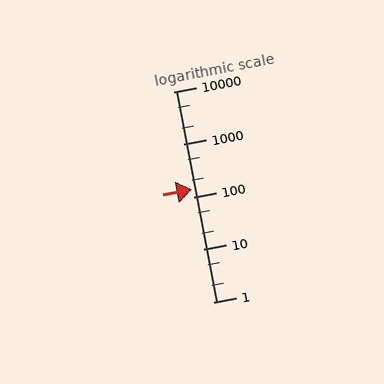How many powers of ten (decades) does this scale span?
The scale spans 4 decades, from 1 to 10000.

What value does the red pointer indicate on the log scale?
The pointer indicates approximately 140.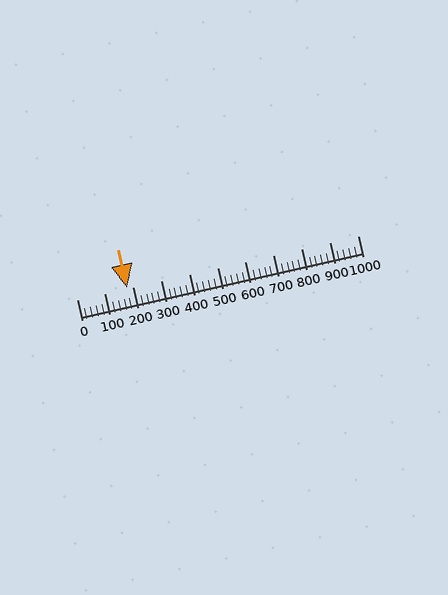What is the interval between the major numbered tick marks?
The major tick marks are spaced 100 units apart.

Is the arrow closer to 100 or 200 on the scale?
The arrow is closer to 200.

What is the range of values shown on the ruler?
The ruler shows values from 0 to 1000.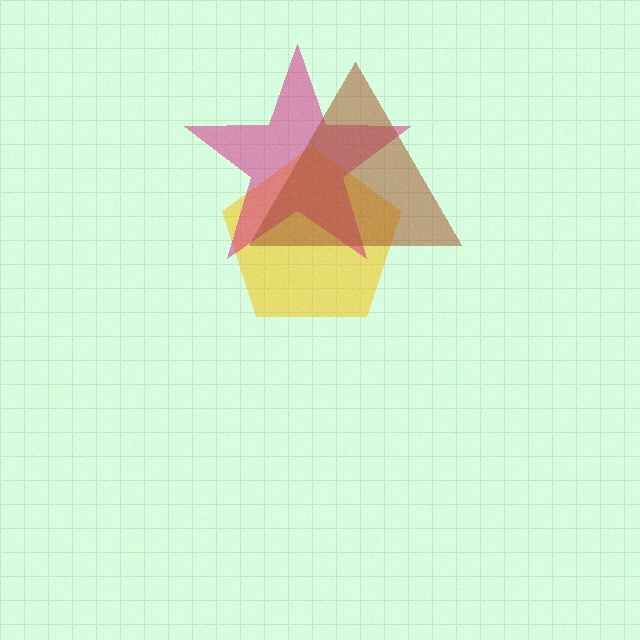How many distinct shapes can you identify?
There are 3 distinct shapes: a yellow pentagon, a magenta star, a brown triangle.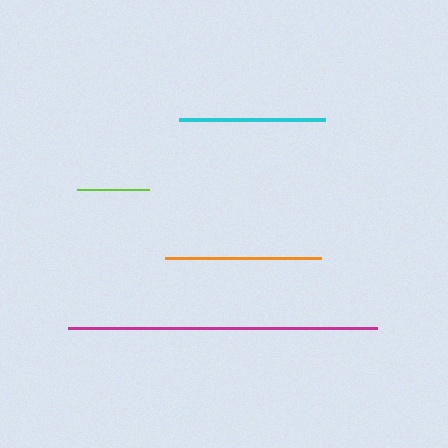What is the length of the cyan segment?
The cyan segment is approximately 145 pixels long.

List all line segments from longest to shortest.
From longest to shortest: magenta, orange, cyan, lime.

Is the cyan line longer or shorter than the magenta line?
The magenta line is longer than the cyan line.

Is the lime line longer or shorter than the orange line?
The orange line is longer than the lime line.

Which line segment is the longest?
The magenta line is the longest at approximately 309 pixels.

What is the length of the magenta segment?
The magenta segment is approximately 309 pixels long.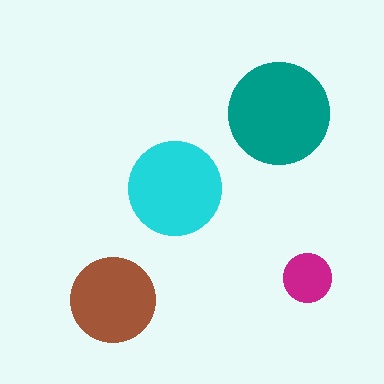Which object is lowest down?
The brown circle is bottommost.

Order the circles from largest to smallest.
the teal one, the cyan one, the brown one, the magenta one.